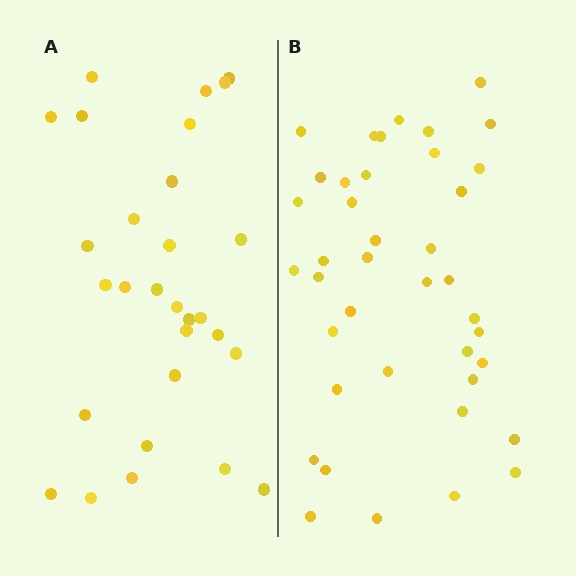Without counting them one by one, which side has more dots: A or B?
Region B (the right region) has more dots.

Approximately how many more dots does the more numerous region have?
Region B has roughly 12 or so more dots than region A.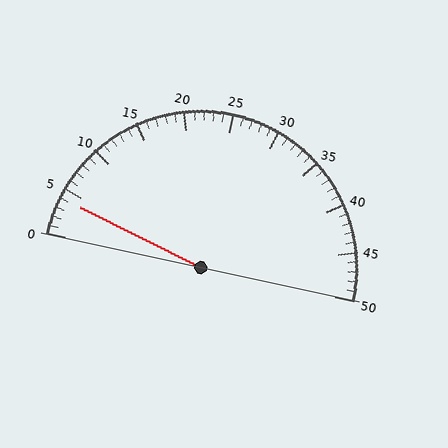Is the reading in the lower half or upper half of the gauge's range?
The reading is in the lower half of the range (0 to 50).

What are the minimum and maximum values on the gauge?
The gauge ranges from 0 to 50.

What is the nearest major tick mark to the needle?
The nearest major tick mark is 5.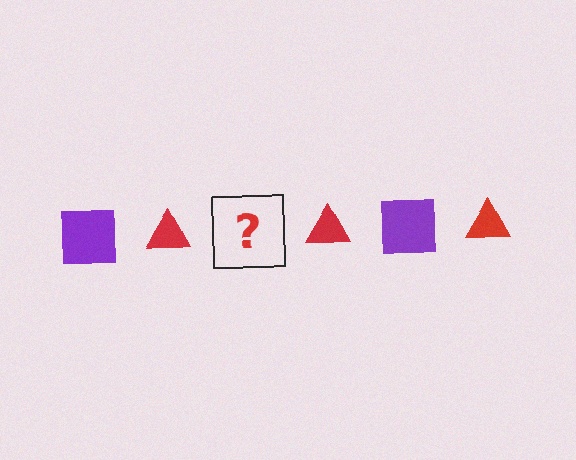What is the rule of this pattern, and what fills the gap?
The rule is that the pattern alternates between purple square and red triangle. The gap should be filled with a purple square.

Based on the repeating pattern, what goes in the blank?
The blank should be a purple square.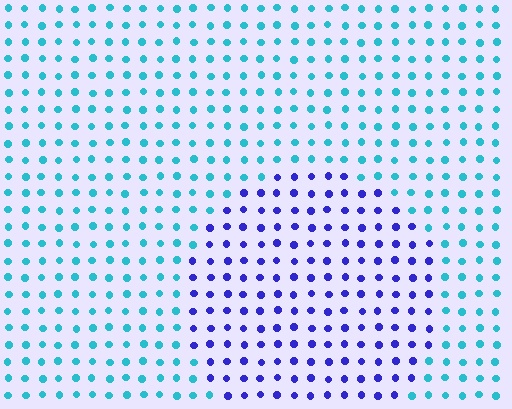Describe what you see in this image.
The image is filled with small cyan elements in a uniform arrangement. A circle-shaped region is visible where the elements are tinted to a slightly different hue, forming a subtle color boundary.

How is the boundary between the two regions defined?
The boundary is defined purely by a slight shift in hue (about 58 degrees). Spacing, size, and orientation are identical on both sides.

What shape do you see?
I see a circle.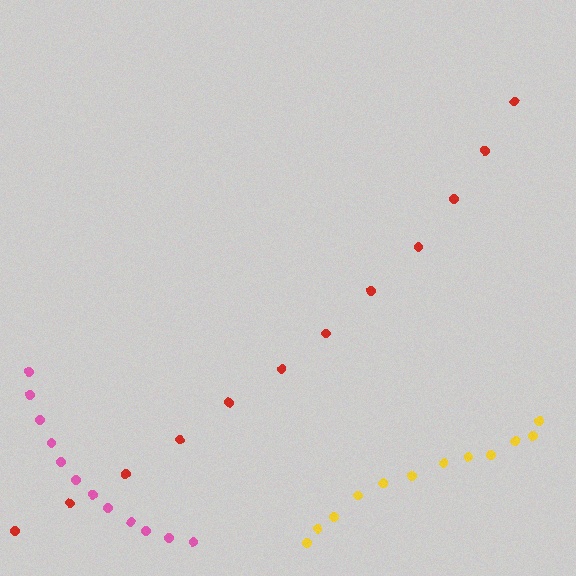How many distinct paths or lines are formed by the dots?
There are 3 distinct paths.